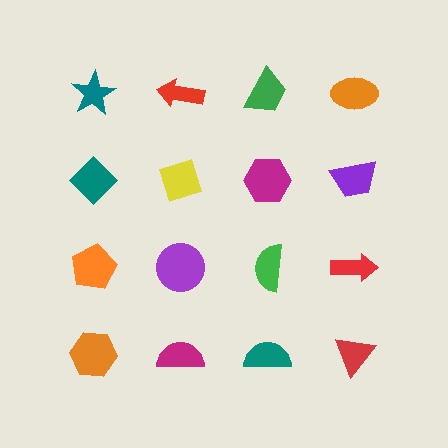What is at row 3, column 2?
A purple circle.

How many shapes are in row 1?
4 shapes.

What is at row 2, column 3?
A magenta hexagon.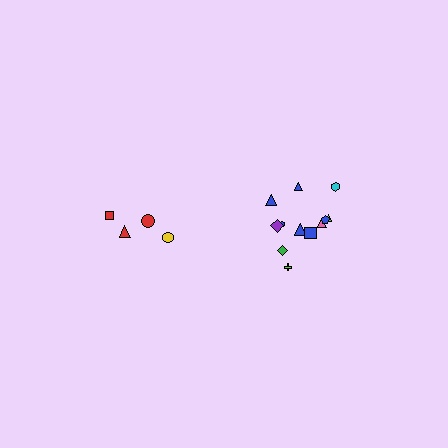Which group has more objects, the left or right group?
The right group.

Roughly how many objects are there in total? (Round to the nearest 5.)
Roughly 15 objects in total.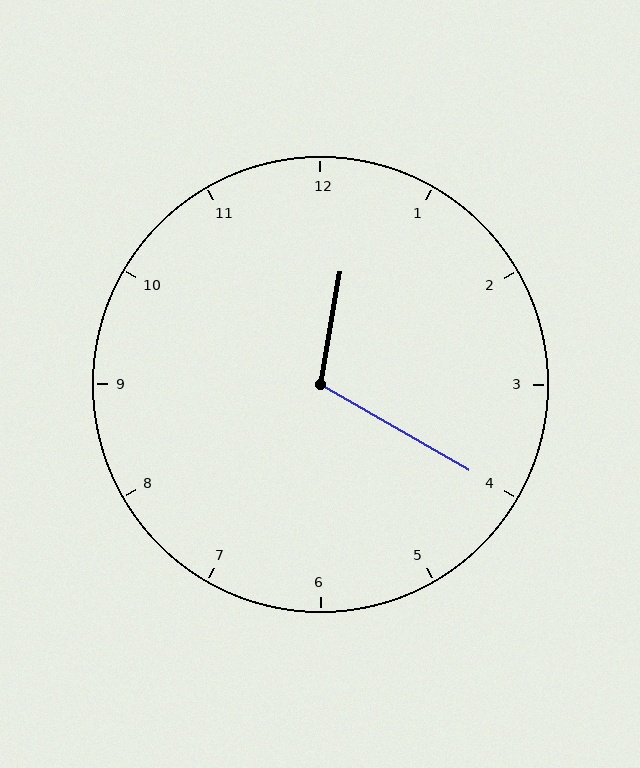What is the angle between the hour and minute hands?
Approximately 110 degrees.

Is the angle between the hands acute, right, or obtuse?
It is obtuse.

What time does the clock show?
12:20.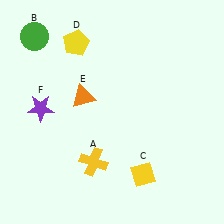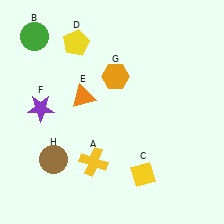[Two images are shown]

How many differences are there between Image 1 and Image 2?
There are 2 differences between the two images.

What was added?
An orange hexagon (G), a brown circle (H) were added in Image 2.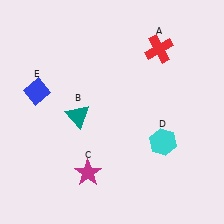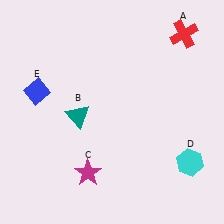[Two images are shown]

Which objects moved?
The objects that moved are: the red cross (A), the cyan hexagon (D).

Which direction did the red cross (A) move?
The red cross (A) moved right.